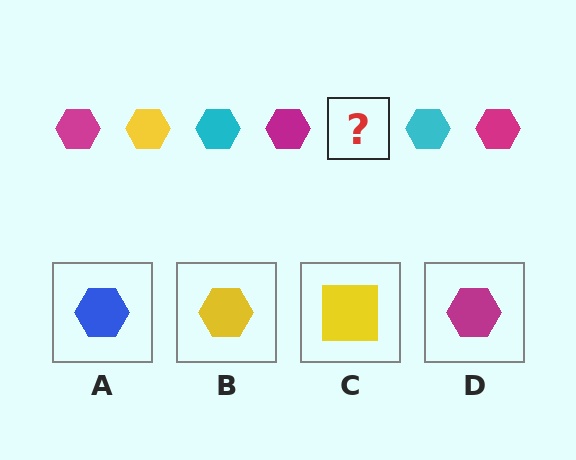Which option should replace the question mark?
Option B.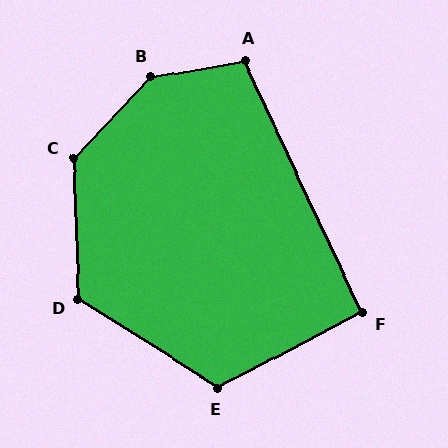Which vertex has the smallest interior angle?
F, at approximately 93 degrees.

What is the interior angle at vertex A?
Approximately 105 degrees (obtuse).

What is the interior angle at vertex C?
Approximately 135 degrees (obtuse).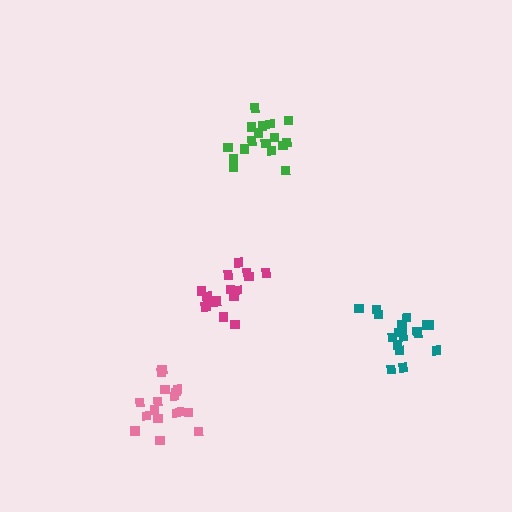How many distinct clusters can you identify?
There are 4 distinct clusters.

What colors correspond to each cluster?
The clusters are colored: green, magenta, teal, pink.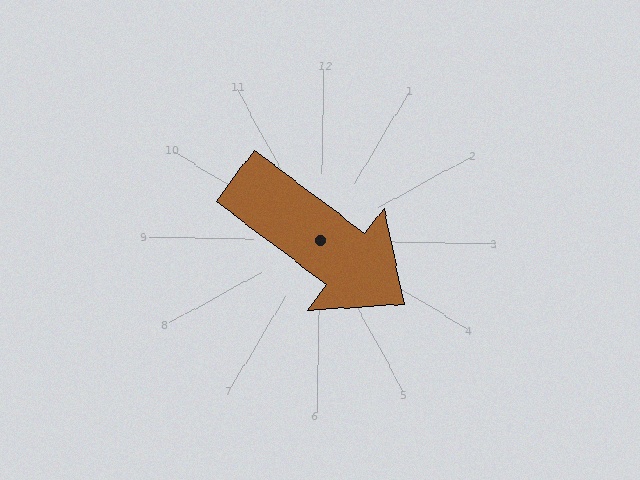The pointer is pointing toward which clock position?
Roughly 4 o'clock.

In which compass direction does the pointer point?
Southeast.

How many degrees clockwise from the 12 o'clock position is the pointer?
Approximately 126 degrees.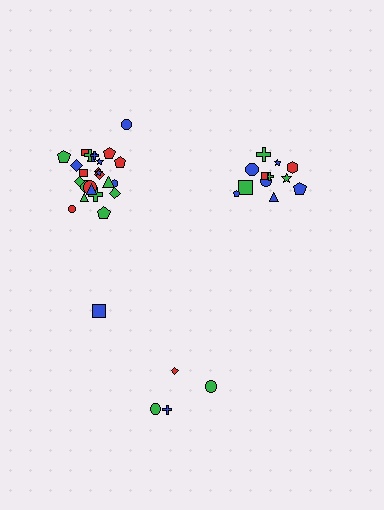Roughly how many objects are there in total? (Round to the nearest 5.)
Roughly 40 objects in total.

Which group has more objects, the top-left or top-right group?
The top-left group.